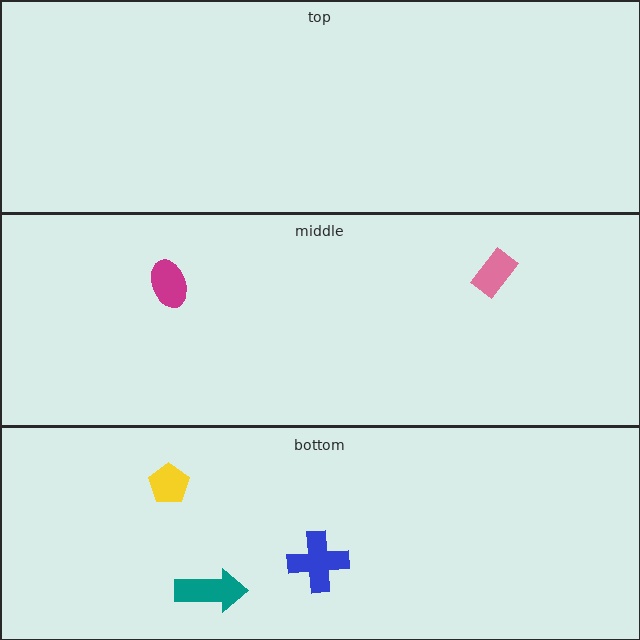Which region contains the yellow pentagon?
The bottom region.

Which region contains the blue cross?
The bottom region.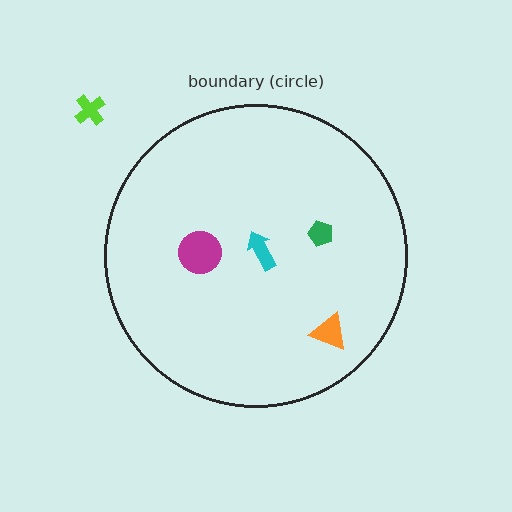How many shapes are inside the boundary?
4 inside, 1 outside.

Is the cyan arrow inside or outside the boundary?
Inside.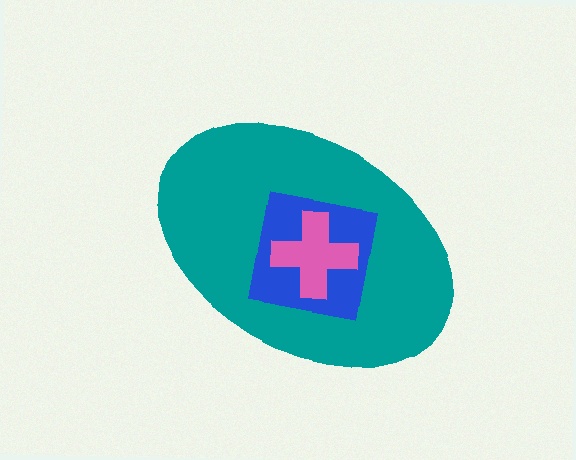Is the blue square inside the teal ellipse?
Yes.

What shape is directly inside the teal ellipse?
The blue square.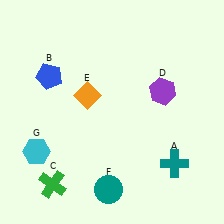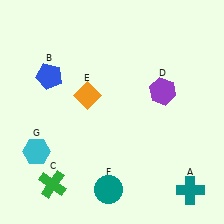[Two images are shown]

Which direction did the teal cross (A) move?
The teal cross (A) moved down.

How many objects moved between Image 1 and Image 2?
1 object moved between the two images.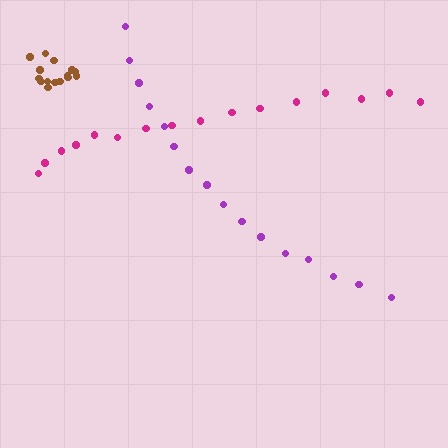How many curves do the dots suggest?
There are 3 distinct paths.